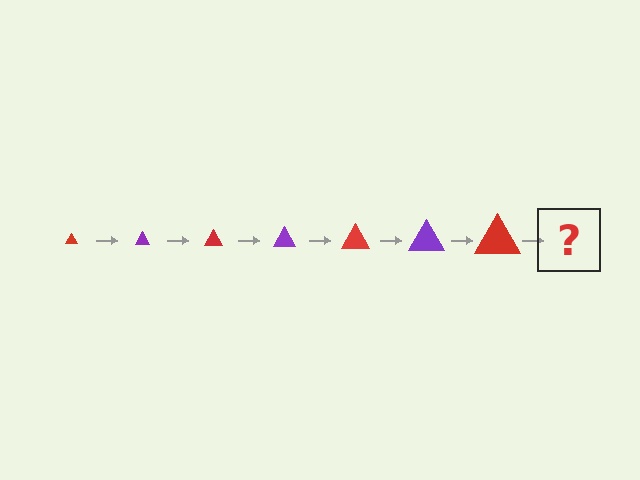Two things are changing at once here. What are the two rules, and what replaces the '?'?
The two rules are that the triangle grows larger each step and the color cycles through red and purple. The '?' should be a purple triangle, larger than the previous one.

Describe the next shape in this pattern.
It should be a purple triangle, larger than the previous one.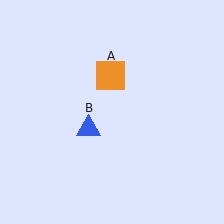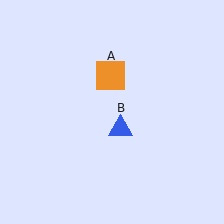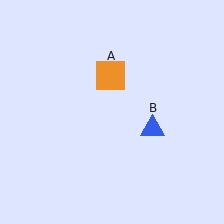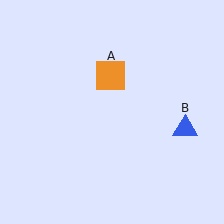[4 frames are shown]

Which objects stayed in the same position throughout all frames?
Orange square (object A) remained stationary.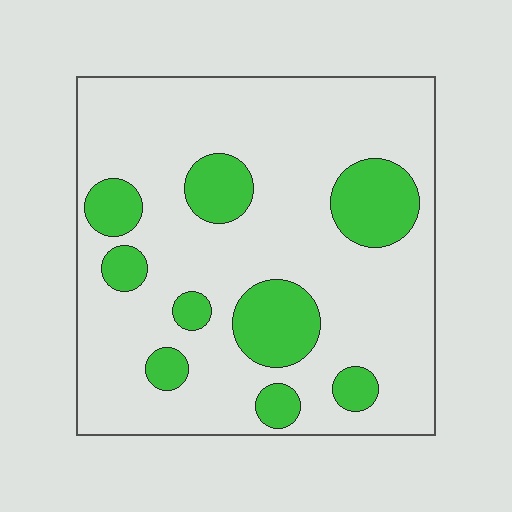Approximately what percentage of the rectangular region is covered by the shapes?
Approximately 20%.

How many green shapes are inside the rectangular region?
9.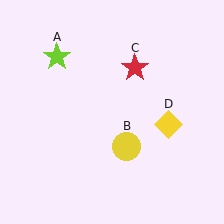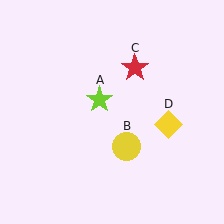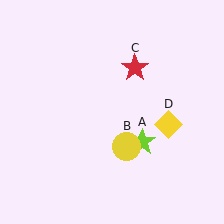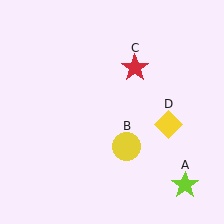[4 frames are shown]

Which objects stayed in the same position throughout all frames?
Yellow circle (object B) and red star (object C) and yellow diamond (object D) remained stationary.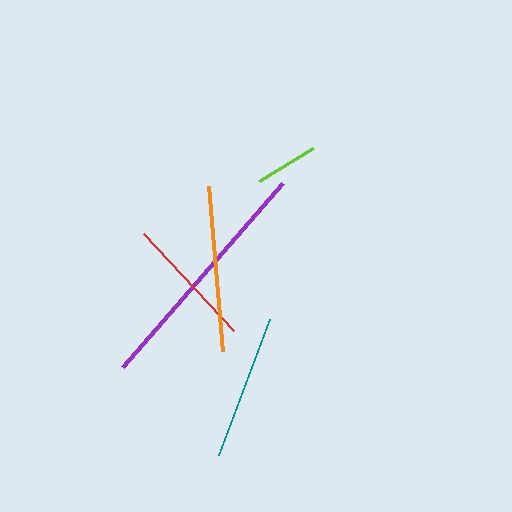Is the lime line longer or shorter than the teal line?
The teal line is longer than the lime line.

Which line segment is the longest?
The purple line is the longest at approximately 244 pixels.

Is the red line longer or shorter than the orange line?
The orange line is longer than the red line.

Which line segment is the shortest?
The lime line is the shortest at approximately 64 pixels.